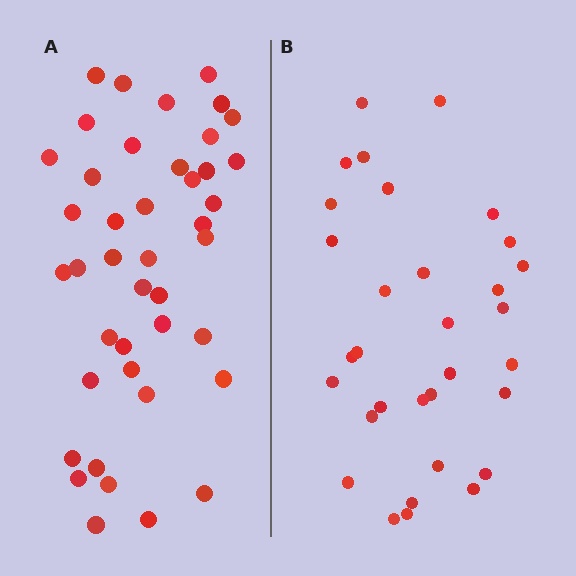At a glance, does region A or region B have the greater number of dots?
Region A (the left region) has more dots.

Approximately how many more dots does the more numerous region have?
Region A has roughly 10 or so more dots than region B.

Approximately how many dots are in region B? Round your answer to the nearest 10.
About 30 dots. (The exact count is 32, which rounds to 30.)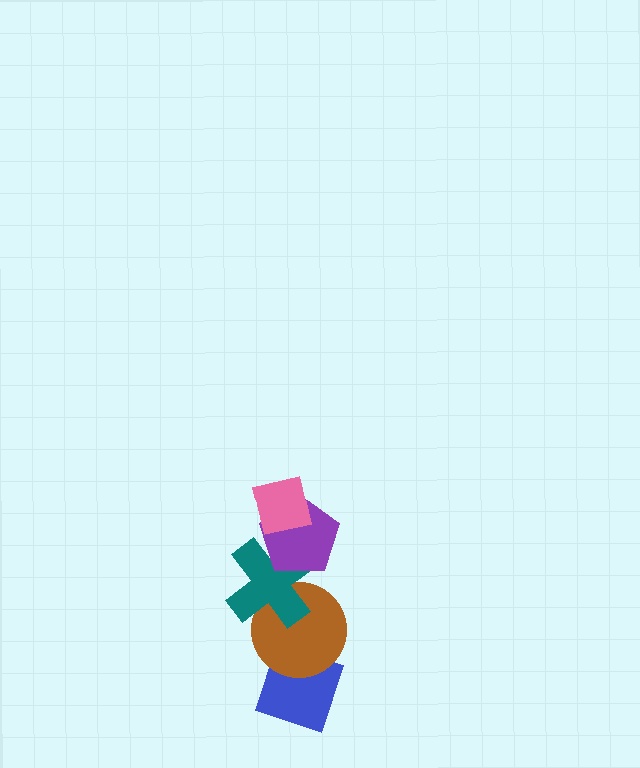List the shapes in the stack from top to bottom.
From top to bottom: the pink square, the purple pentagon, the teal cross, the brown circle, the blue diamond.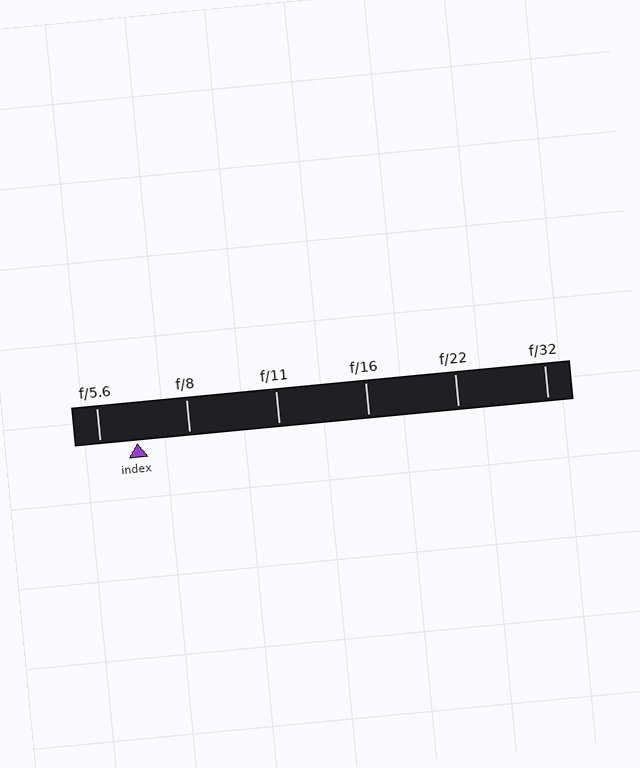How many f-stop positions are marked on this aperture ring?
There are 6 f-stop positions marked.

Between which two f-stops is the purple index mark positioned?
The index mark is between f/5.6 and f/8.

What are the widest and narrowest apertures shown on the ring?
The widest aperture shown is f/5.6 and the narrowest is f/32.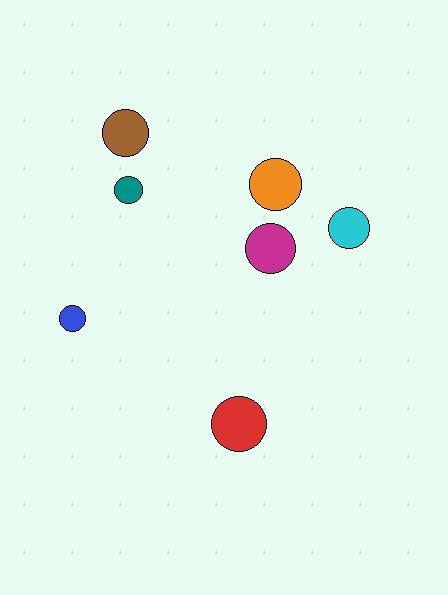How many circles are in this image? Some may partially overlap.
There are 7 circles.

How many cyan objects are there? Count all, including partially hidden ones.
There is 1 cyan object.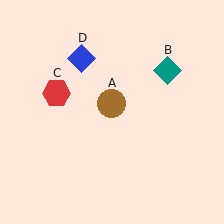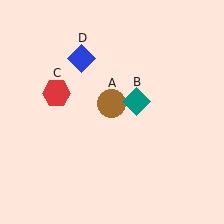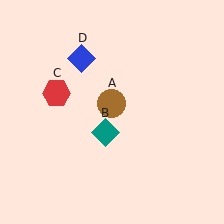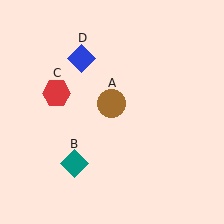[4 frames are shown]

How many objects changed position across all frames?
1 object changed position: teal diamond (object B).